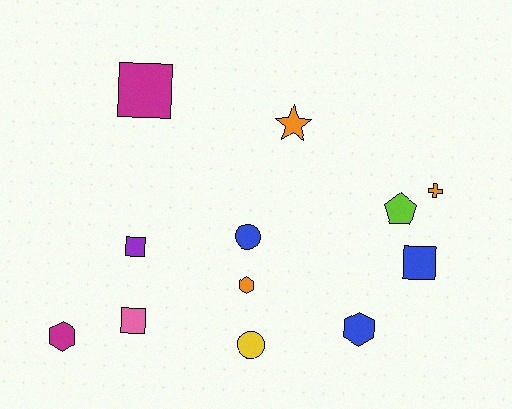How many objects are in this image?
There are 12 objects.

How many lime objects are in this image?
There is 1 lime object.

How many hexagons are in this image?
There are 3 hexagons.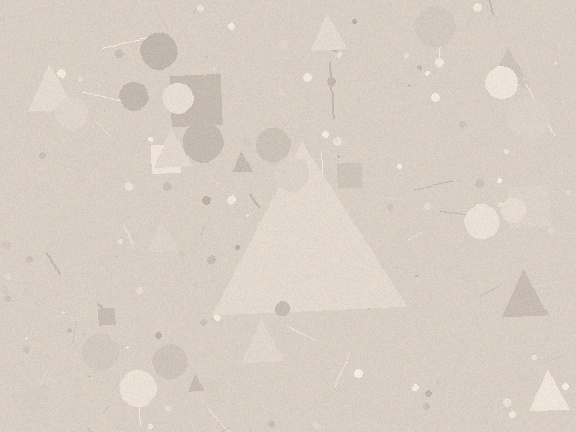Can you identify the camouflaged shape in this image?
The camouflaged shape is a triangle.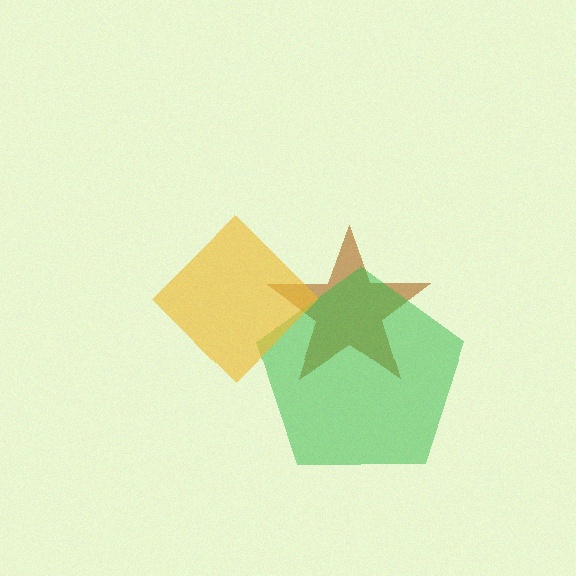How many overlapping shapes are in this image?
There are 3 overlapping shapes in the image.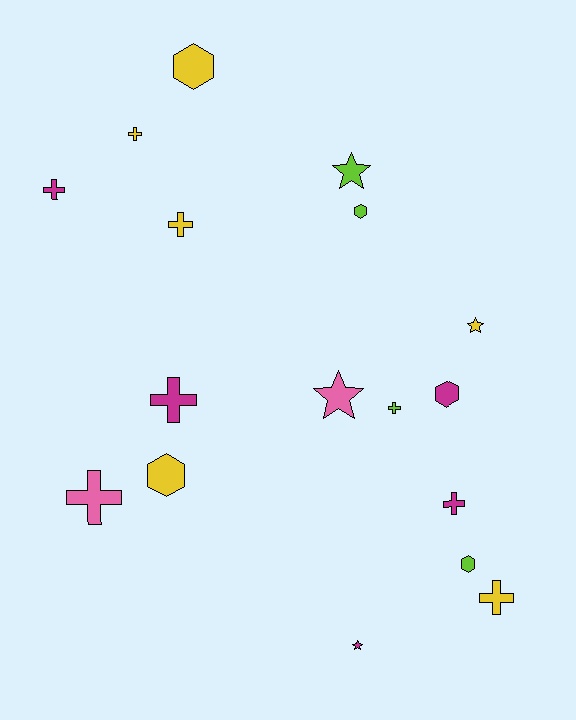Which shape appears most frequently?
Cross, with 8 objects.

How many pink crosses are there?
There is 1 pink cross.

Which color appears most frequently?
Yellow, with 6 objects.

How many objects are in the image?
There are 17 objects.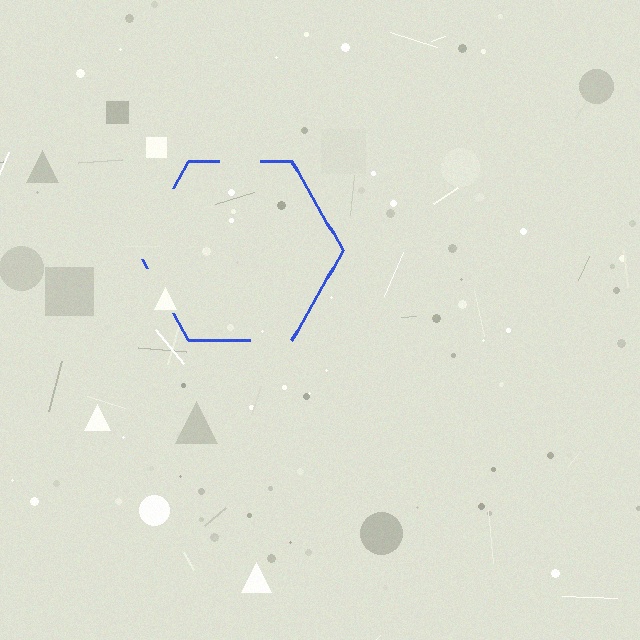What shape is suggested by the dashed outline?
The dashed outline suggests a hexagon.